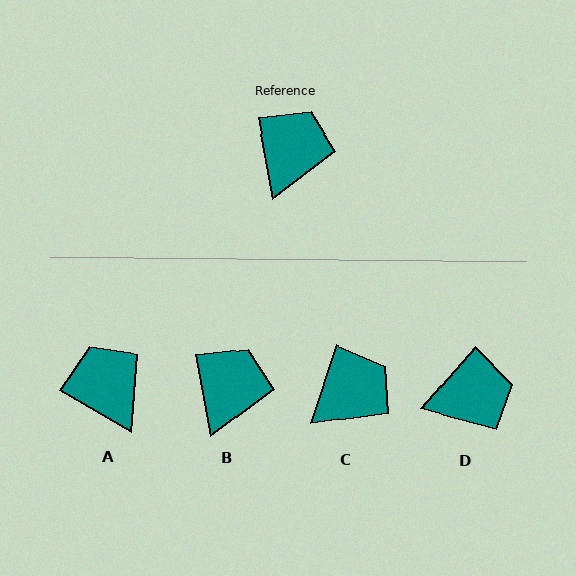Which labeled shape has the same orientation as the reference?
B.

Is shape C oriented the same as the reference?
No, it is off by about 29 degrees.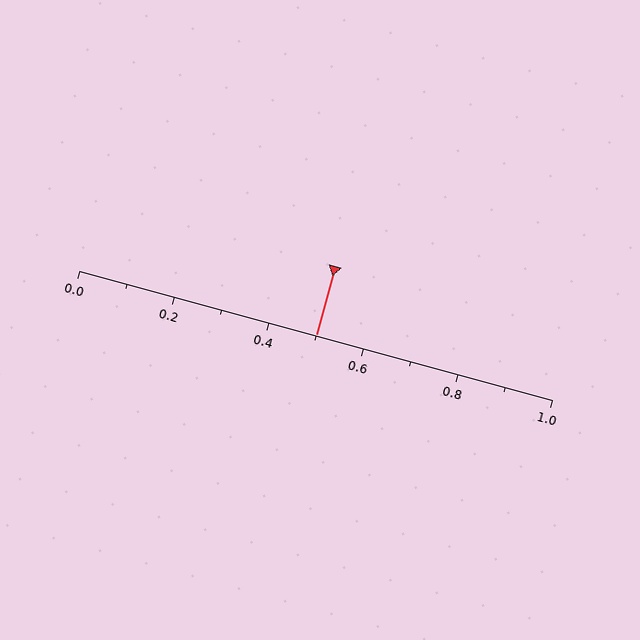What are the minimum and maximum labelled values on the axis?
The axis runs from 0.0 to 1.0.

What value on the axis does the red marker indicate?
The marker indicates approximately 0.5.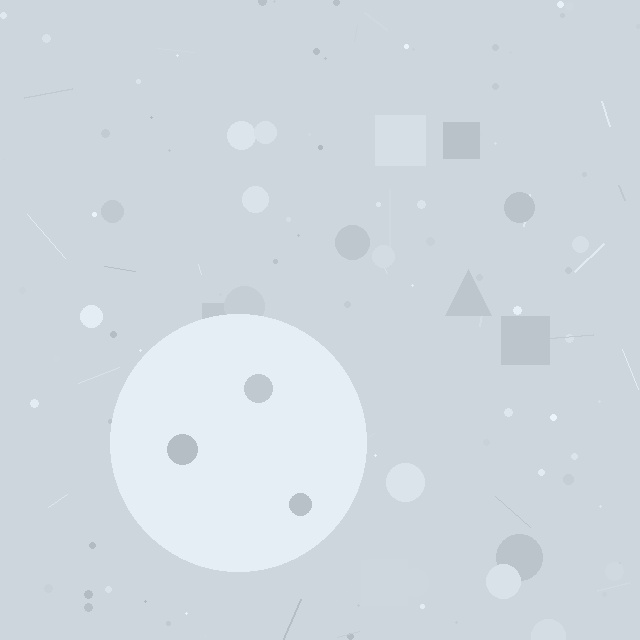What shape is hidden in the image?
A circle is hidden in the image.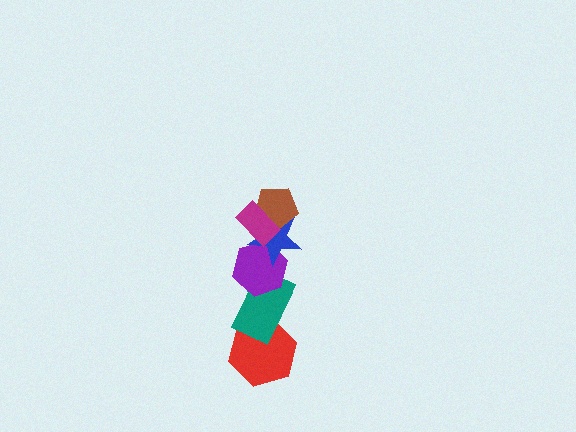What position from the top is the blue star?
The blue star is 3rd from the top.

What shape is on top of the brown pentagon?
The magenta rectangle is on top of the brown pentagon.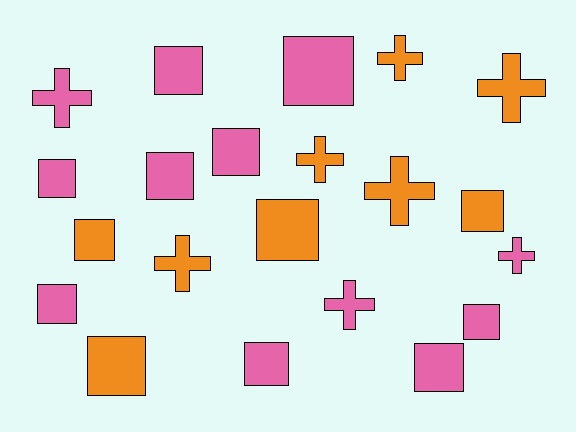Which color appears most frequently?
Pink, with 12 objects.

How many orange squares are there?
There are 4 orange squares.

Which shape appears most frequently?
Square, with 13 objects.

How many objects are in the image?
There are 21 objects.